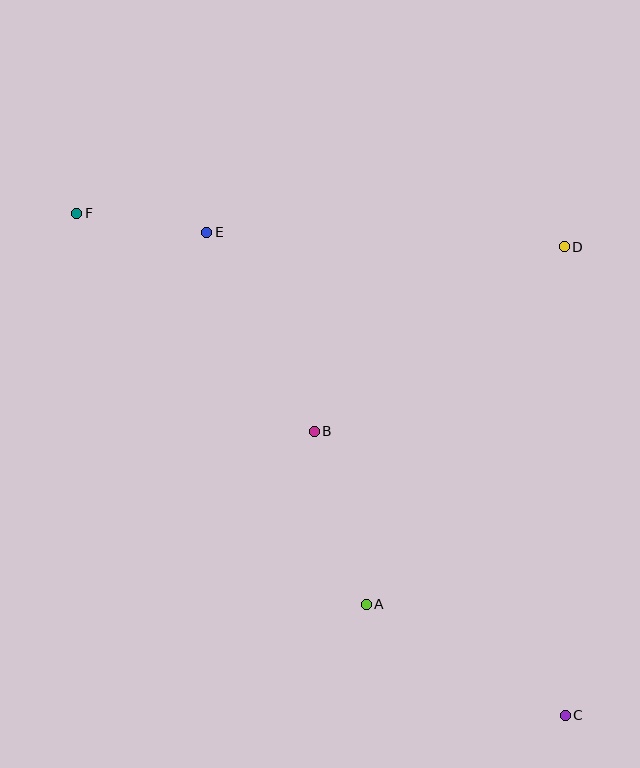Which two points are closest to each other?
Points E and F are closest to each other.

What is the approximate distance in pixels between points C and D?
The distance between C and D is approximately 468 pixels.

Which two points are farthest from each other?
Points C and F are farthest from each other.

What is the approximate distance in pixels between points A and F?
The distance between A and F is approximately 487 pixels.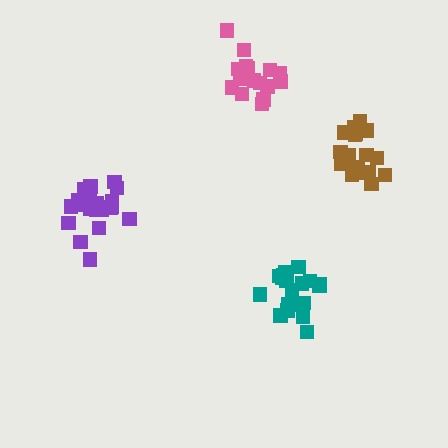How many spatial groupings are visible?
There are 4 spatial groupings.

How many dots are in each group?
Group 1: 19 dots, Group 2: 17 dots, Group 3: 21 dots, Group 4: 20 dots (77 total).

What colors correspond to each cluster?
The clusters are colored: teal, pink, purple, brown.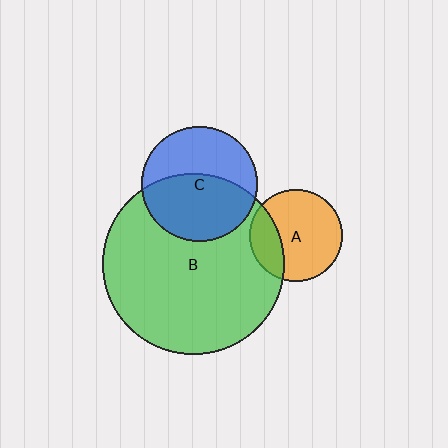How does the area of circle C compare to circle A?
Approximately 1.6 times.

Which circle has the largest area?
Circle B (green).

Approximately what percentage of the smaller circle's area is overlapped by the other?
Approximately 25%.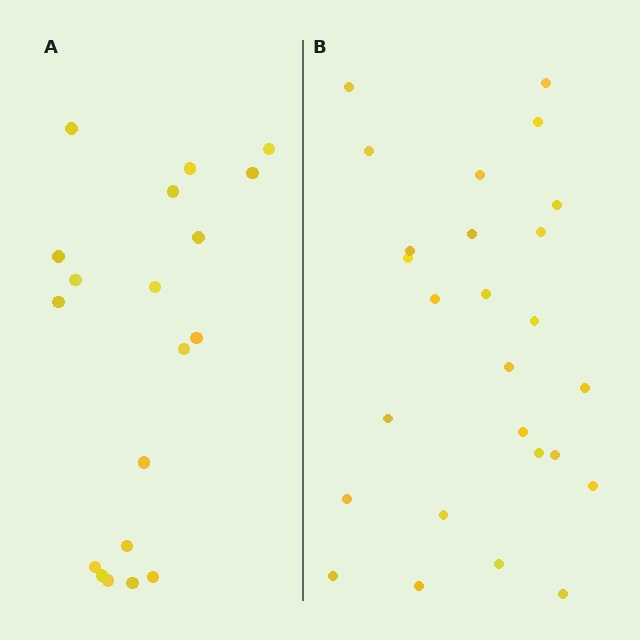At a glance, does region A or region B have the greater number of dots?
Region B (the right region) has more dots.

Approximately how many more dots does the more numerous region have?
Region B has roughly 8 or so more dots than region A.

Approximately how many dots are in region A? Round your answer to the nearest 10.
About 20 dots. (The exact count is 19, which rounds to 20.)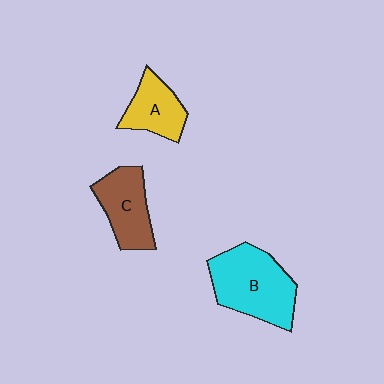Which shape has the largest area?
Shape B (cyan).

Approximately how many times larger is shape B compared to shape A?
Approximately 1.8 times.